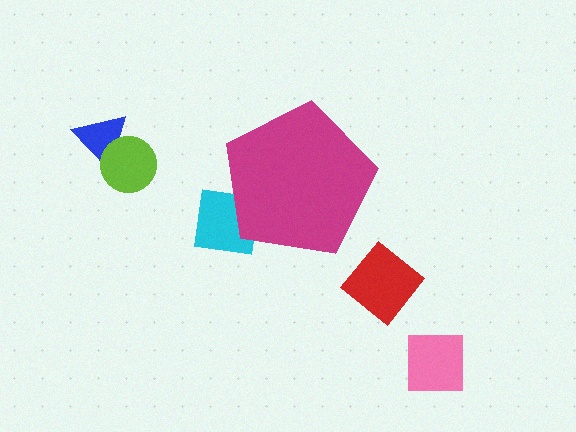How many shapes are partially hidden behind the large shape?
1 shape is partially hidden.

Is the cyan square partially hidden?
Yes, the cyan square is partially hidden behind the magenta pentagon.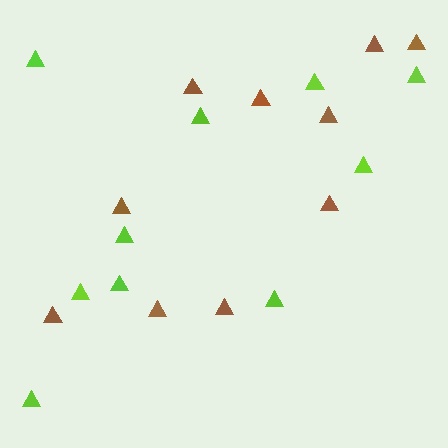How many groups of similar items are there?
There are 2 groups: one group of lime triangles (10) and one group of brown triangles (10).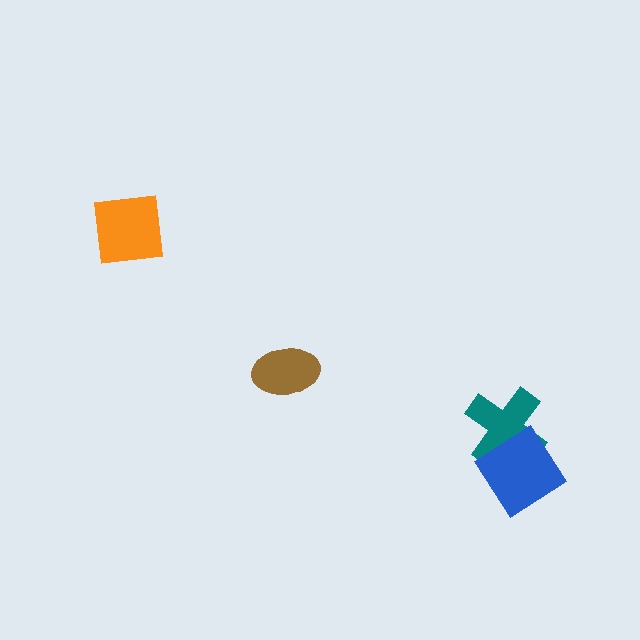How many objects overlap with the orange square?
0 objects overlap with the orange square.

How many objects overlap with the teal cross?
1 object overlaps with the teal cross.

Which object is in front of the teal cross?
The blue diamond is in front of the teal cross.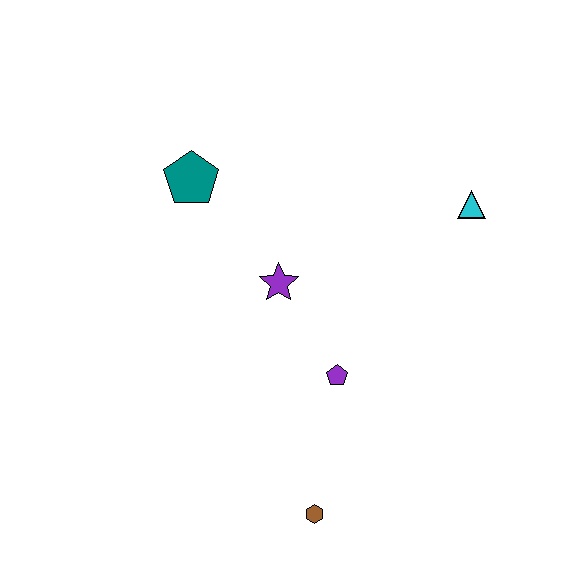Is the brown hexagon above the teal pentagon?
No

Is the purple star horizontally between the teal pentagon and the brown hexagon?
Yes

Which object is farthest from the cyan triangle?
The brown hexagon is farthest from the cyan triangle.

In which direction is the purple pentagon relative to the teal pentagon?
The purple pentagon is below the teal pentagon.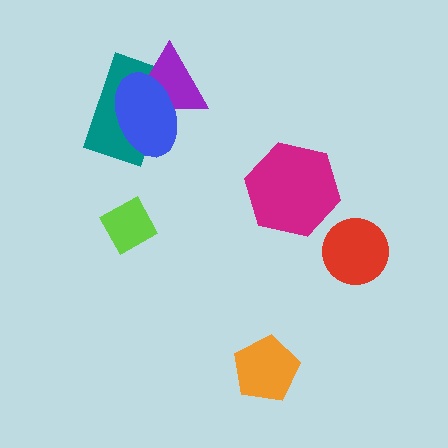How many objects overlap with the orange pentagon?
0 objects overlap with the orange pentagon.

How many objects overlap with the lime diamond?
0 objects overlap with the lime diamond.